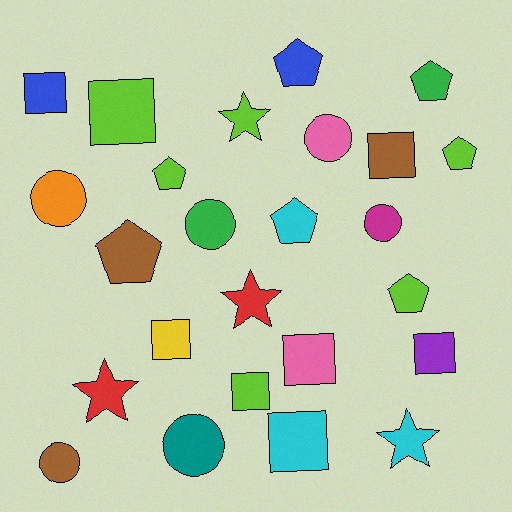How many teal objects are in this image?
There is 1 teal object.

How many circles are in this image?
There are 6 circles.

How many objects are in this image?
There are 25 objects.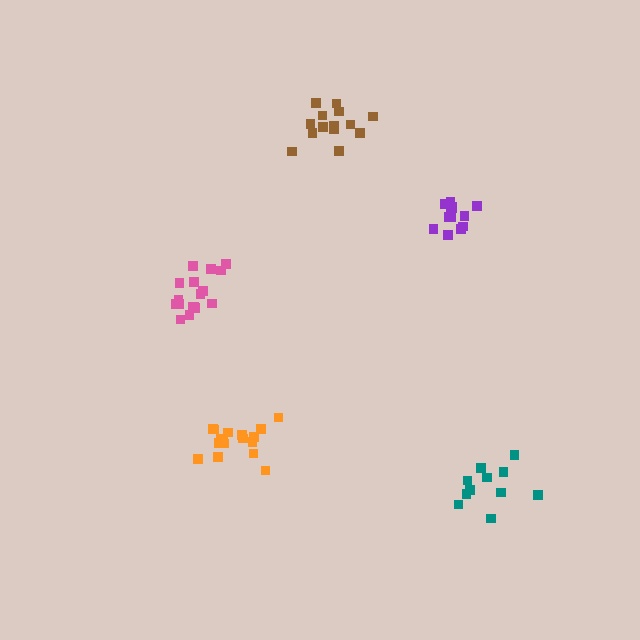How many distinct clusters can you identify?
There are 5 distinct clusters.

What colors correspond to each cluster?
The clusters are colored: pink, brown, purple, teal, orange.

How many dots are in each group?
Group 1: 17 dots, Group 2: 14 dots, Group 3: 14 dots, Group 4: 11 dots, Group 5: 17 dots (73 total).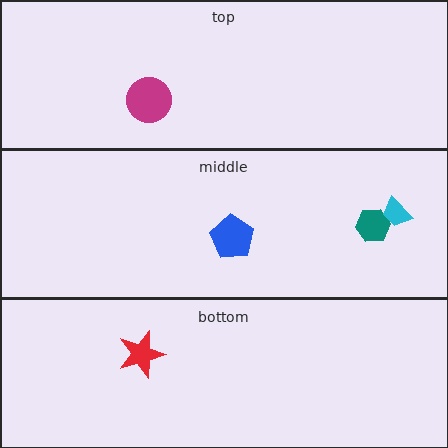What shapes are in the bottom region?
The red star.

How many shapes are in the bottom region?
1.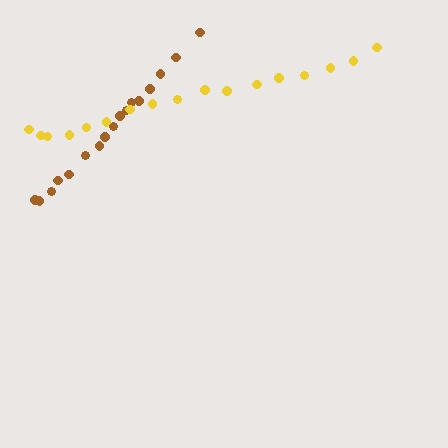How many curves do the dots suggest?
There are 2 distinct paths.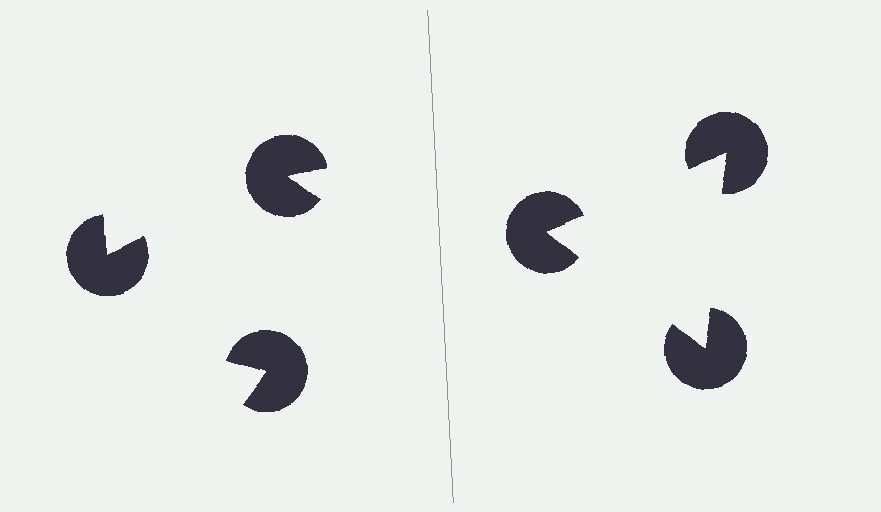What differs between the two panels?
The pac-man discs are positioned identically on both sides; only the wedge orientations differ. On the right they align to a triangle; on the left they are misaligned.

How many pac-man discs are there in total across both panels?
6 — 3 on each side.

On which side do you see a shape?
An illusory triangle appears on the right side. On the left side the wedge cuts are rotated, so no coherent shape forms.